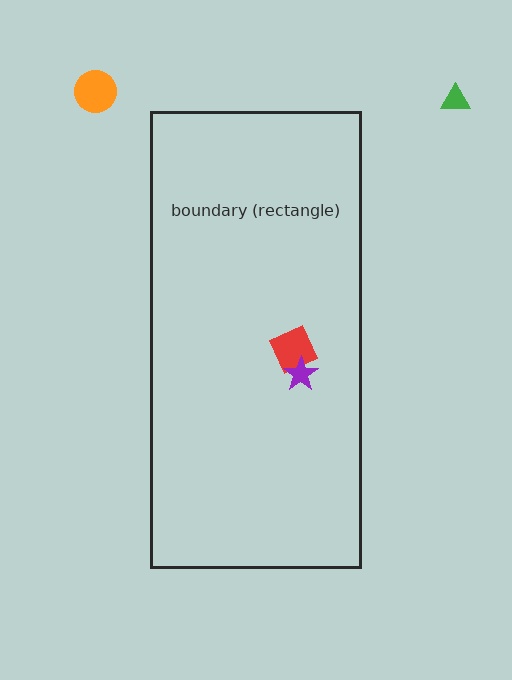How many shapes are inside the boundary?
2 inside, 2 outside.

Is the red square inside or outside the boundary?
Inside.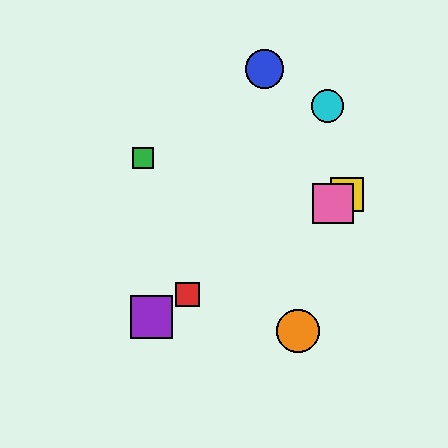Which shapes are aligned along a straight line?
The red square, the yellow square, the purple square, the pink square are aligned along a straight line.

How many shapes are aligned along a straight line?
4 shapes (the red square, the yellow square, the purple square, the pink square) are aligned along a straight line.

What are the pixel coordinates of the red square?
The red square is at (187, 295).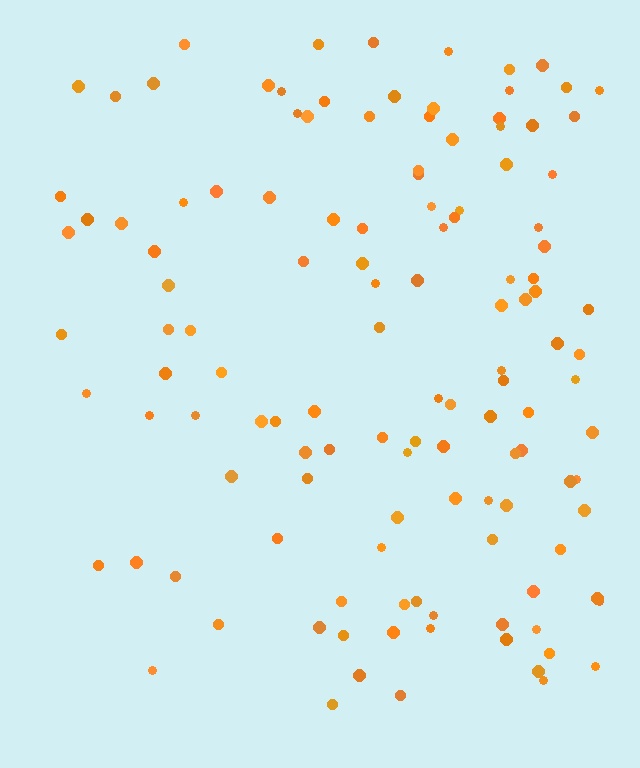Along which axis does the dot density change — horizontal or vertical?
Horizontal.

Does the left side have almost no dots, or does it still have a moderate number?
Still a moderate number, just noticeably fewer than the right.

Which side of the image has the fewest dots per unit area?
The left.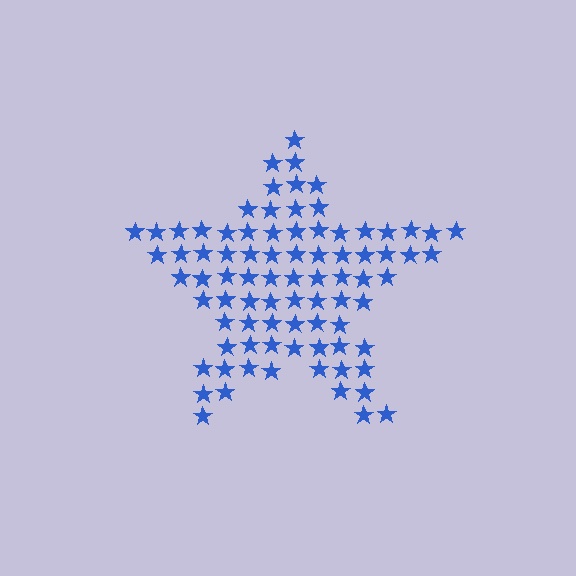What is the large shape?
The large shape is a star.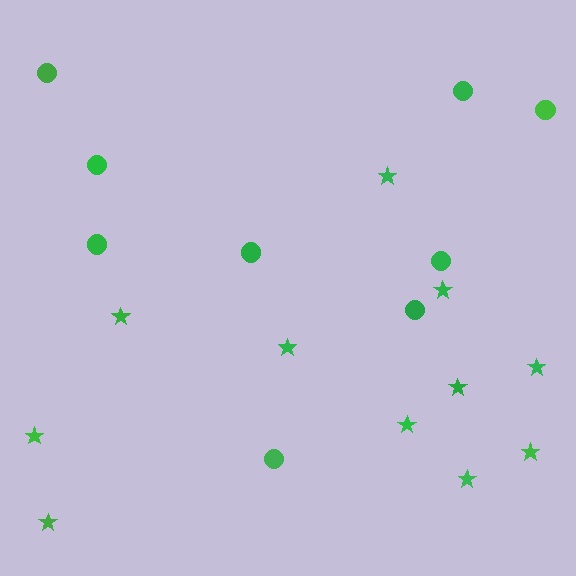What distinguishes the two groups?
There are 2 groups: one group of circles (9) and one group of stars (11).